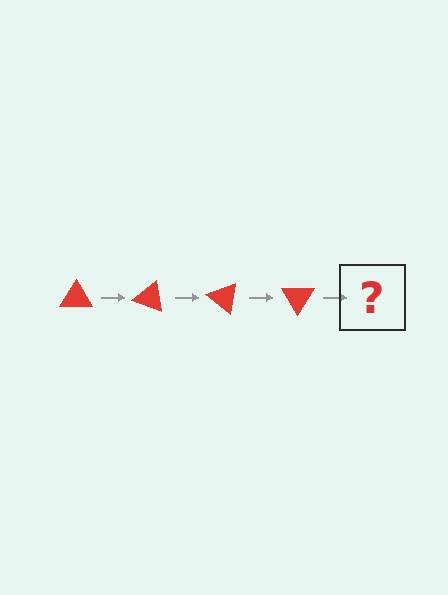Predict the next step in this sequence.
The next step is a red triangle rotated 80 degrees.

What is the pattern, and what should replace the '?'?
The pattern is that the triangle rotates 20 degrees each step. The '?' should be a red triangle rotated 80 degrees.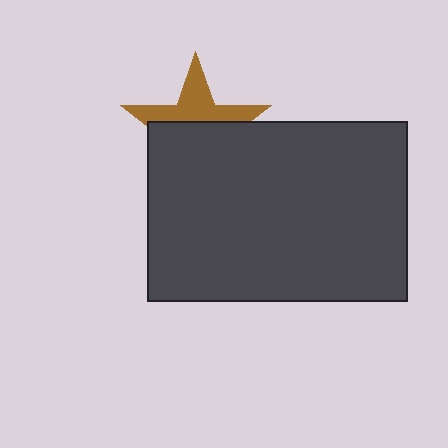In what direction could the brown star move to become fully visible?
The brown star could move up. That would shift it out from behind the dark gray rectangle entirely.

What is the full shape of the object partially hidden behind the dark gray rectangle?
The partially hidden object is a brown star.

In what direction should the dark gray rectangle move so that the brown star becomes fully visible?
The dark gray rectangle should move down. That is the shortest direction to clear the overlap and leave the brown star fully visible.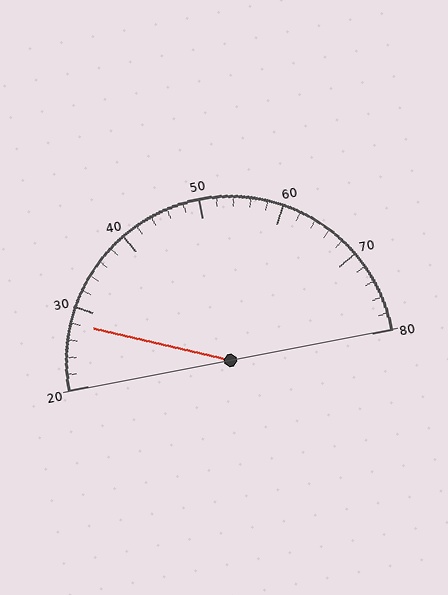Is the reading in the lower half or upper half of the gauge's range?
The reading is in the lower half of the range (20 to 80).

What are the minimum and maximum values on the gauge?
The gauge ranges from 20 to 80.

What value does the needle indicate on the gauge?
The needle indicates approximately 28.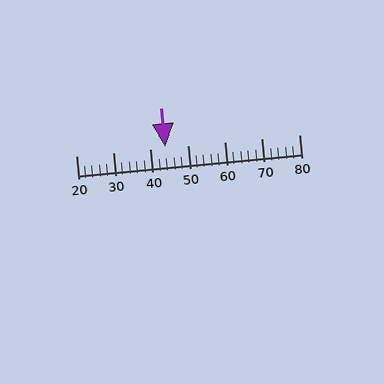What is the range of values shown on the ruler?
The ruler shows values from 20 to 80.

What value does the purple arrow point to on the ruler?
The purple arrow points to approximately 44.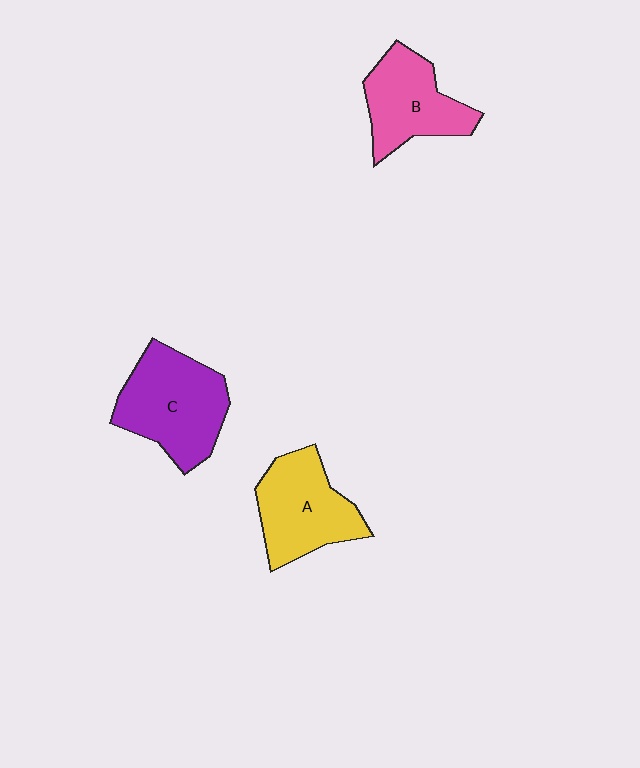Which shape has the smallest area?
Shape B (pink).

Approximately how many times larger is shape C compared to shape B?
Approximately 1.3 times.